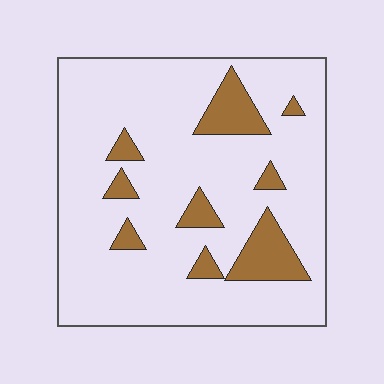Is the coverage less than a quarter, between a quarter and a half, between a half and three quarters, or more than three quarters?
Less than a quarter.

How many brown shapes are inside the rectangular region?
9.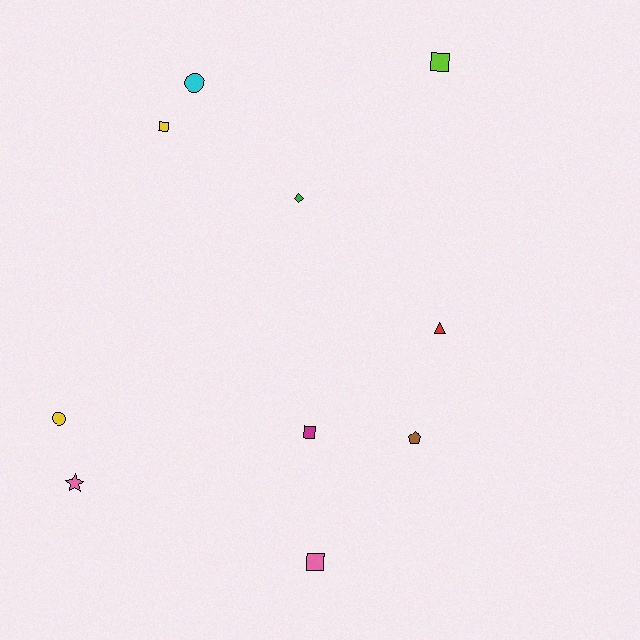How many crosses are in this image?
There are no crosses.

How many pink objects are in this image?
There are 2 pink objects.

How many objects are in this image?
There are 10 objects.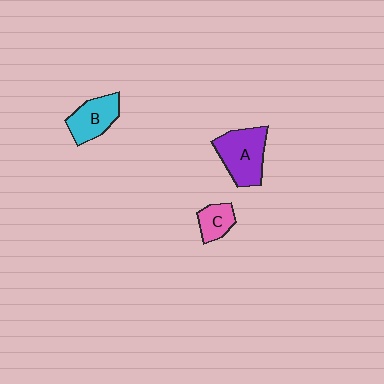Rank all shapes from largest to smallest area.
From largest to smallest: A (purple), B (cyan), C (pink).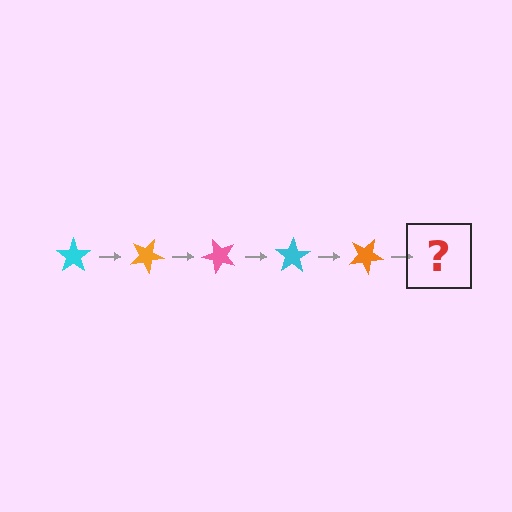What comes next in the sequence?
The next element should be a pink star, rotated 125 degrees from the start.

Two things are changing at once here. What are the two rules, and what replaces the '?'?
The two rules are that it rotates 25 degrees each step and the color cycles through cyan, orange, and pink. The '?' should be a pink star, rotated 125 degrees from the start.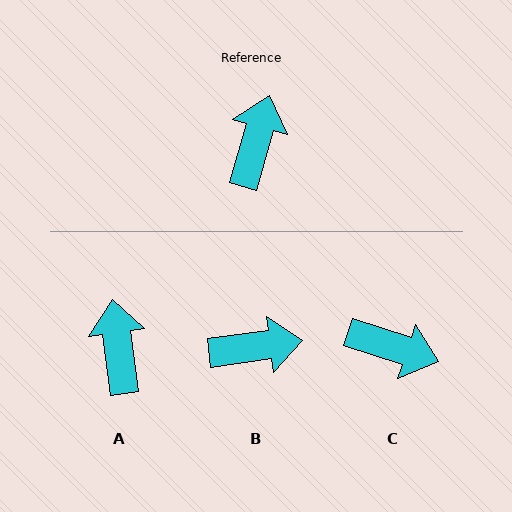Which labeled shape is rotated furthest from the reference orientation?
C, about 92 degrees away.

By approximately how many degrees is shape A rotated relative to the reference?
Approximately 24 degrees counter-clockwise.